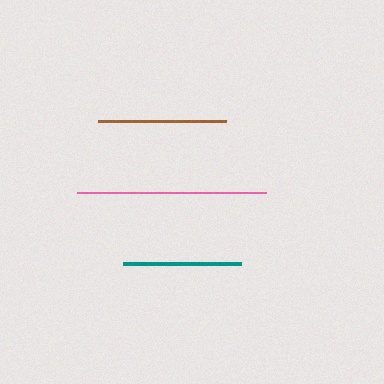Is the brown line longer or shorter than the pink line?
The pink line is longer than the brown line.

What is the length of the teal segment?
The teal segment is approximately 118 pixels long.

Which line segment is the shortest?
The teal line is the shortest at approximately 118 pixels.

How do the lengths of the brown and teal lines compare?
The brown and teal lines are approximately the same length.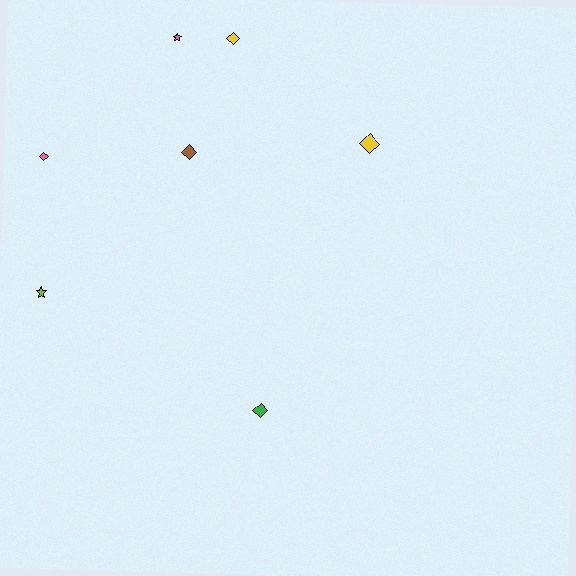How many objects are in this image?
There are 7 objects.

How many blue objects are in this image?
There are no blue objects.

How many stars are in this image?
There are 2 stars.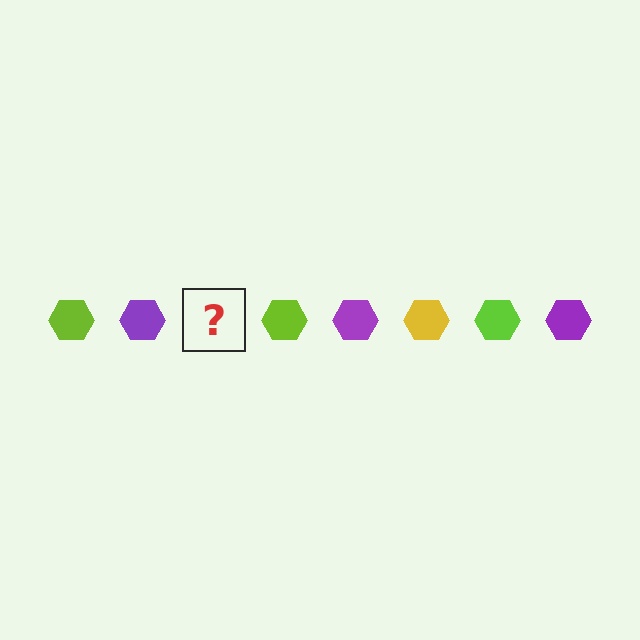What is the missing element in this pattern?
The missing element is a yellow hexagon.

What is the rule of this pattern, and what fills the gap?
The rule is that the pattern cycles through lime, purple, yellow hexagons. The gap should be filled with a yellow hexagon.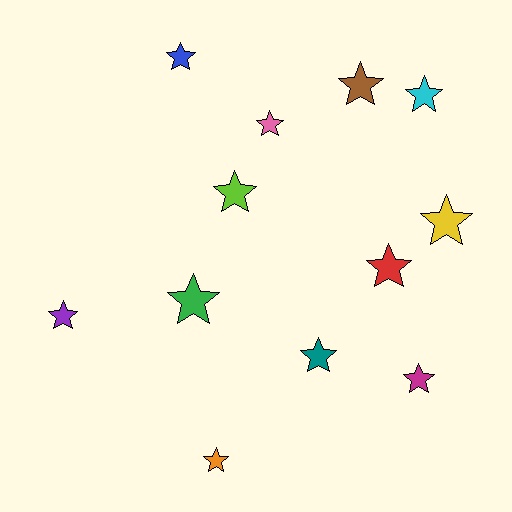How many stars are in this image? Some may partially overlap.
There are 12 stars.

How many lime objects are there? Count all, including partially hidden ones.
There is 1 lime object.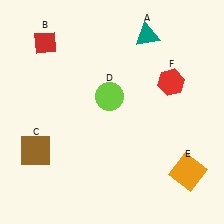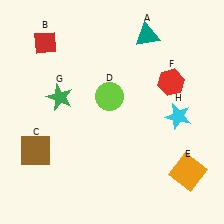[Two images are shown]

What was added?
A green star (G), a cyan star (H) were added in Image 2.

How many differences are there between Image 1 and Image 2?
There are 2 differences between the two images.